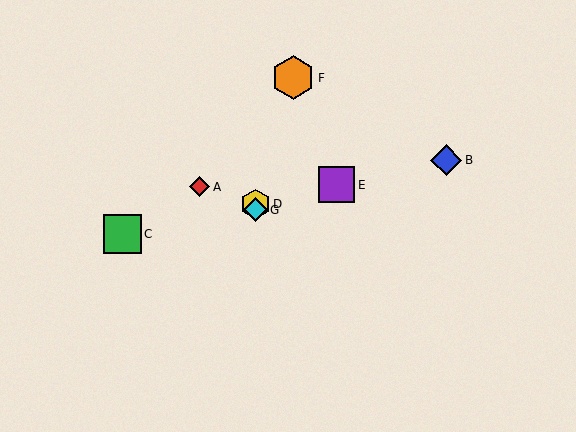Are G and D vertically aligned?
Yes, both are at x≈255.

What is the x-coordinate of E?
Object E is at x≈336.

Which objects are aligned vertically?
Objects D, G are aligned vertically.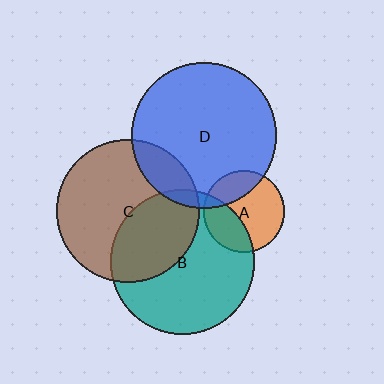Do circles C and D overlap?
Yes.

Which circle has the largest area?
Circle D (blue).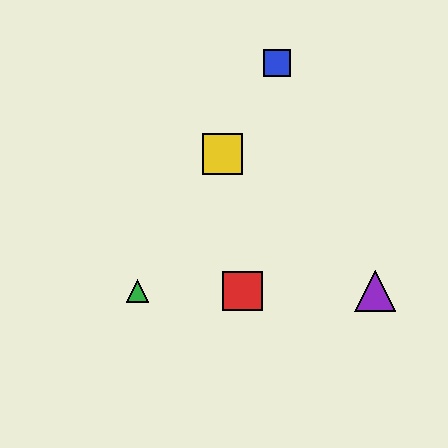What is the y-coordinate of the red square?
The red square is at y≈291.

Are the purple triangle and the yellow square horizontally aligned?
No, the purple triangle is at y≈291 and the yellow square is at y≈154.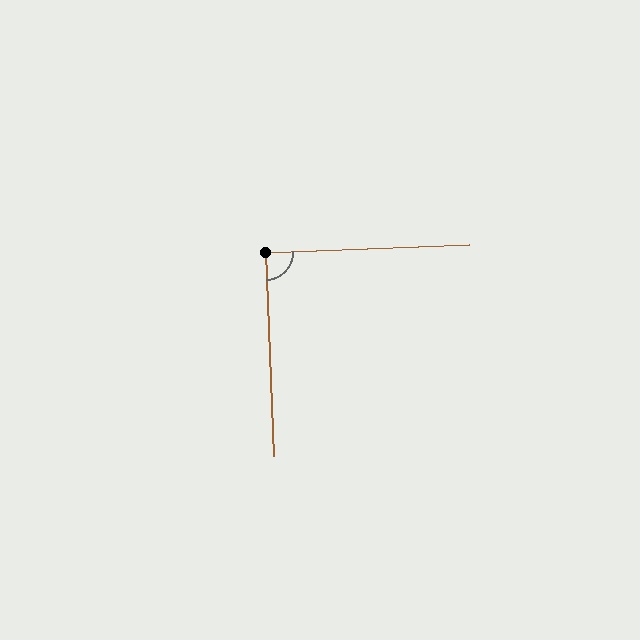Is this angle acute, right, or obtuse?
It is approximately a right angle.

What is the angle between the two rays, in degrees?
Approximately 90 degrees.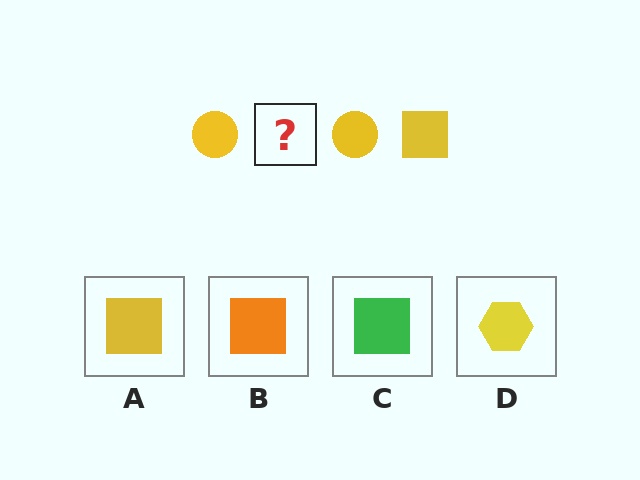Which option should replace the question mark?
Option A.